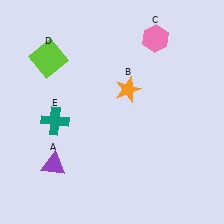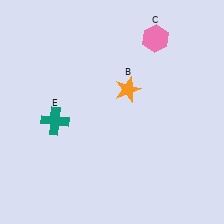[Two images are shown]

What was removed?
The lime square (D), the purple triangle (A) were removed in Image 2.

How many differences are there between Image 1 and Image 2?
There are 2 differences between the two images.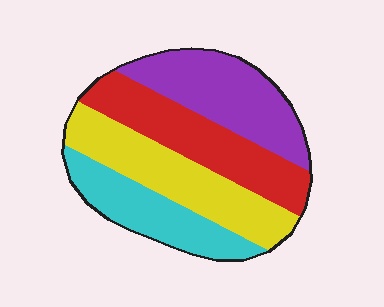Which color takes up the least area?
Cyan, at roughly 20%.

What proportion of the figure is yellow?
Yellow covers roughly 25% of the figure.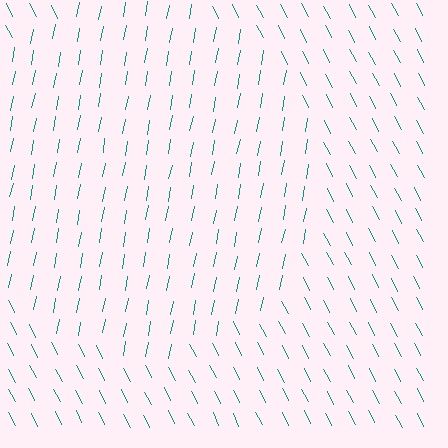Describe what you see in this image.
The image is filled with small teal line segments. A circle region in the image has lines oriented differently from the surrounding lines, creating a visible texture boundary.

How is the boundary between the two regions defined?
The boundary is defined purely by a change in line orientation (approximately 38 degrees difference). All lines are the same color and thickness.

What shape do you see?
I see a circle.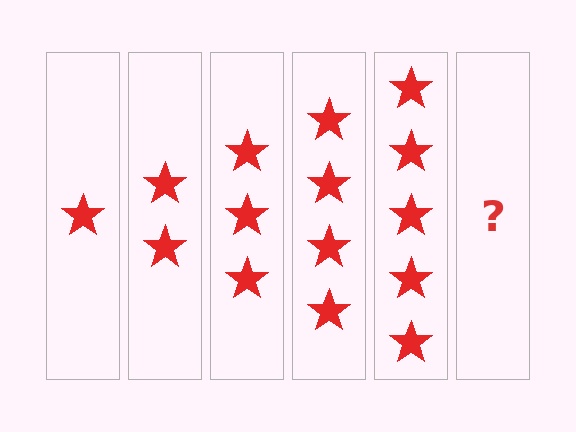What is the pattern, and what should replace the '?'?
The pattern is that each step adds one more star. The '?' should be 6 stars.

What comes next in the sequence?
The next element should be 6 stars.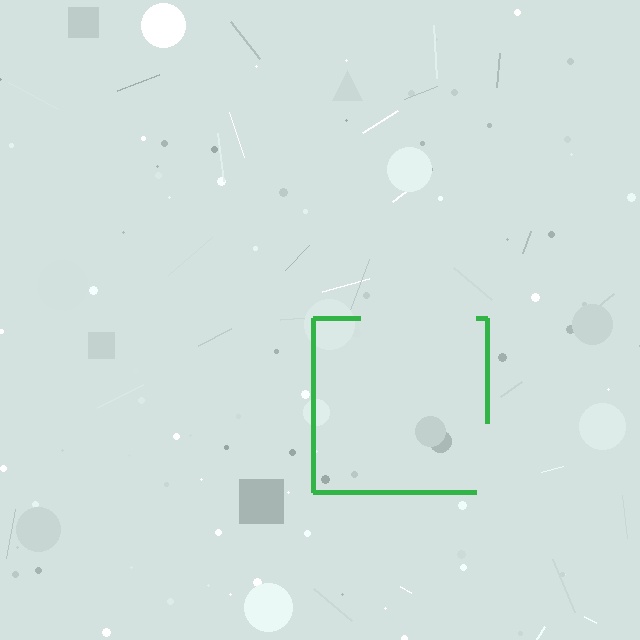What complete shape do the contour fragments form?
The contour fragments form a square.